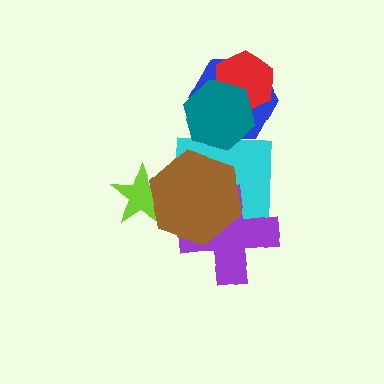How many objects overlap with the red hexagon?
2 objects overlap with the red hexagon.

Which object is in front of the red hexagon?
The teal hexagon is in front of the red hexagon.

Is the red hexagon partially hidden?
Yes, it is partially covered by another shape.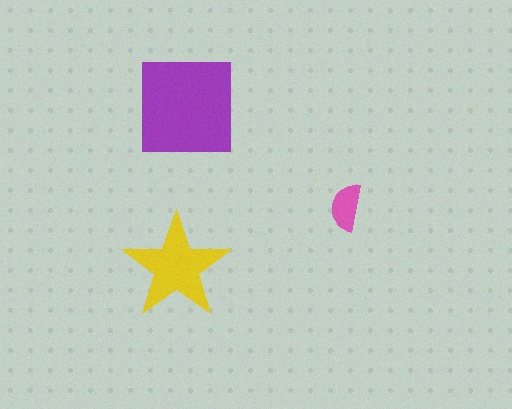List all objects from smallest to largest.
The pink semicircle, the yellow star, the purple square.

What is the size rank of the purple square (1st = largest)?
1st.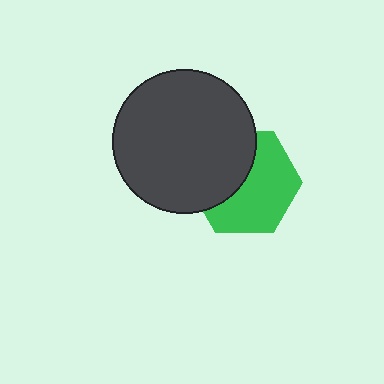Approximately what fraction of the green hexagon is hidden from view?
Roughly 42% of the green hexagon is hidden behind the dark gray circle.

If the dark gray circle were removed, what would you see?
You would see the complete green hexagon.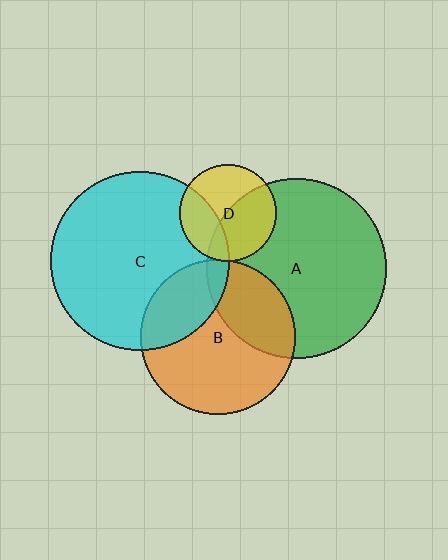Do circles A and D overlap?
Yes.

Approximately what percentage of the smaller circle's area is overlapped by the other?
Approximately 45%.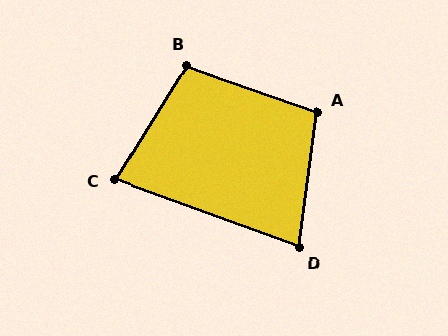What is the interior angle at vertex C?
Approximately 79 degrees (acute).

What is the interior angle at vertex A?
Approximately 101 degrees (obtuse).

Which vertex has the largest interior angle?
B, at approximately 102 degrees.